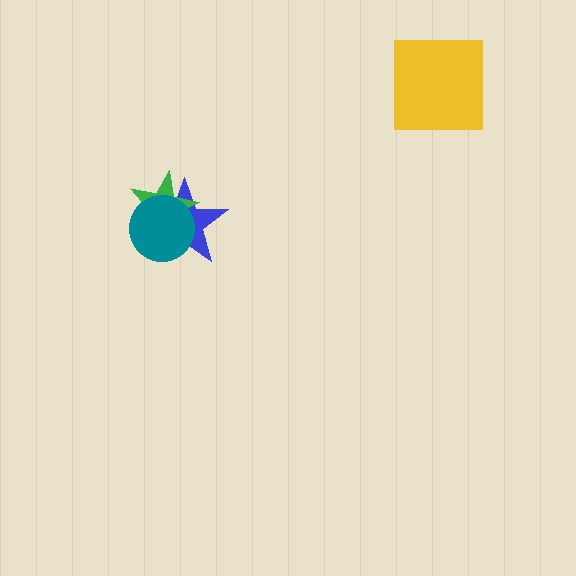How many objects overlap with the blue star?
2 objects overlap with the blue star.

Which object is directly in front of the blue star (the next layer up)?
The green star is directly in front of the blue star.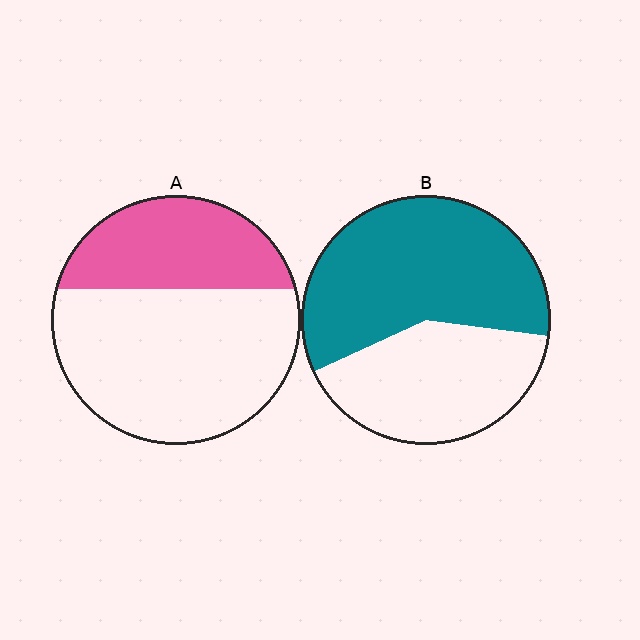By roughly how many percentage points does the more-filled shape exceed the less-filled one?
By roughly 25 percentage points (B over A).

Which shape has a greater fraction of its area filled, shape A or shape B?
Shape B.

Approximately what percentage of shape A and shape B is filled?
A is approximately 35% and B is approximately 60%.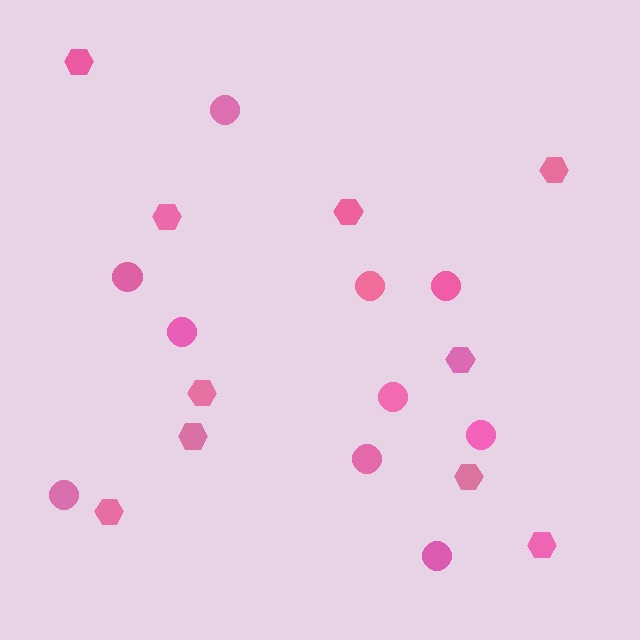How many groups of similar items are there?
There are 2 groups: one group of hexagons (10) and one group of circles (10).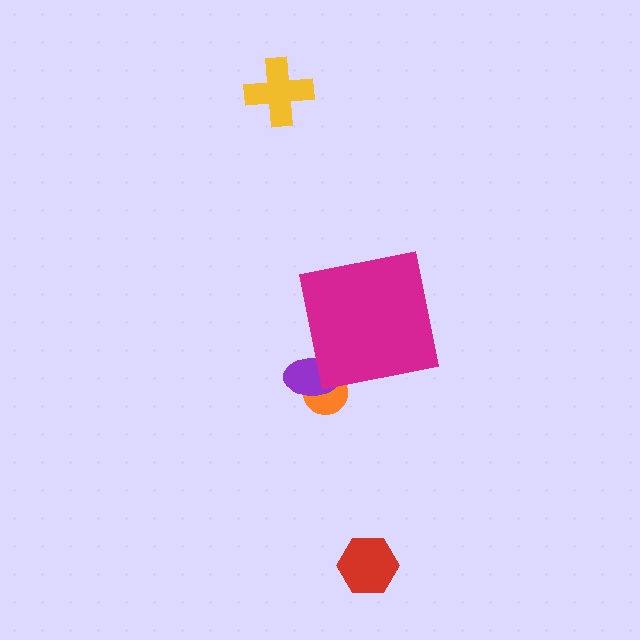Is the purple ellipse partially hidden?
Yes, the purple ellipse is partially hidden behind the magenta square.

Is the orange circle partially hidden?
Yes, the orange circle is partially hidden behind the magenta square.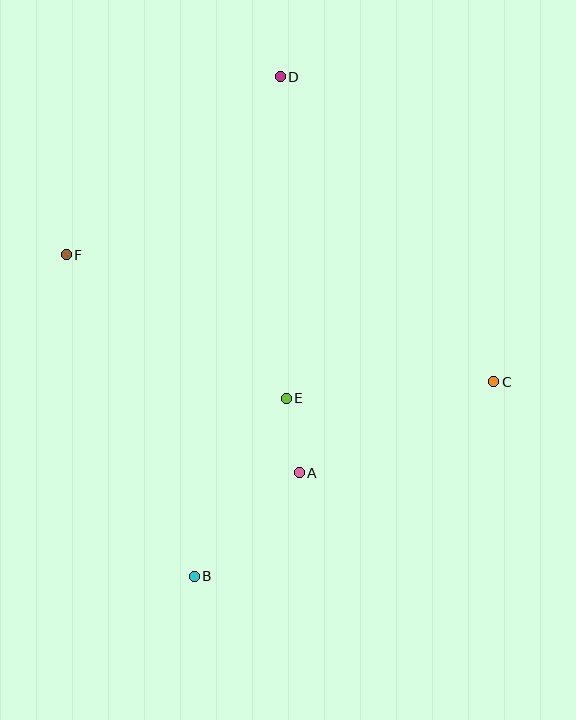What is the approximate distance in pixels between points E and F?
The distance between E and F is approximately 263 pixels.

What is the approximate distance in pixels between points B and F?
The distance between B and F is approximately 346 pixels.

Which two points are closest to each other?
Points A and E are closest to each other.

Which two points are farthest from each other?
Points B and D are farthest from each other.